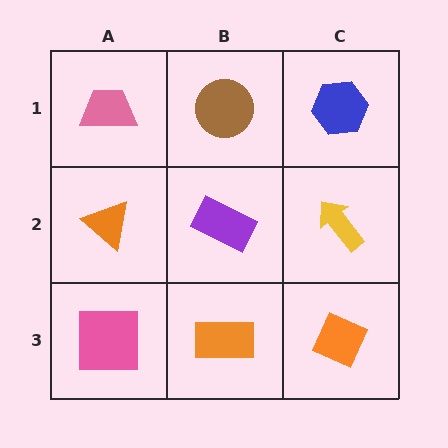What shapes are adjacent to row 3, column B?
A purple rectangle (row 2, column B), a pink square (row 3, column A), an orange diamond (row 3, column C).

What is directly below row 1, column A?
An orange triangle.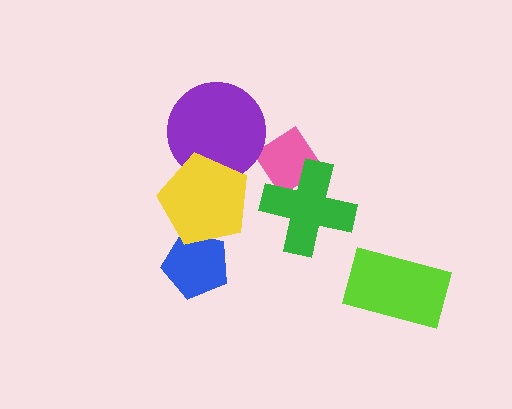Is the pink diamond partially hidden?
Yes, it is partially covered by another shape.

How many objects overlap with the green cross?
1 object overlaps with the green cross.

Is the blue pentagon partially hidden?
Yes, it is partially covered by another shape.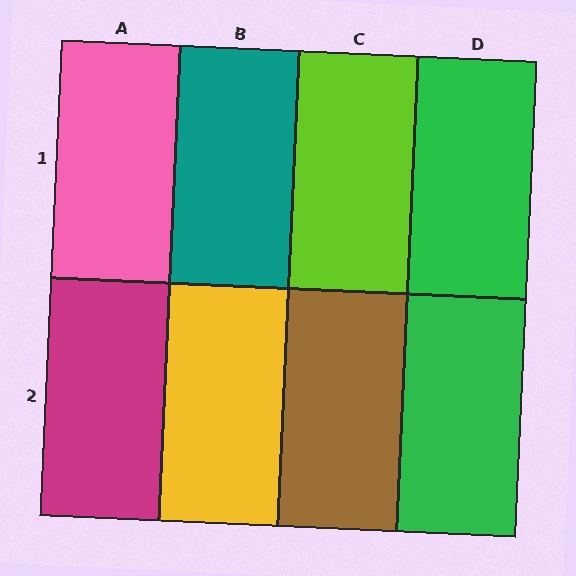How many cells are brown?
1 cell is brown.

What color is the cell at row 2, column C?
Brown.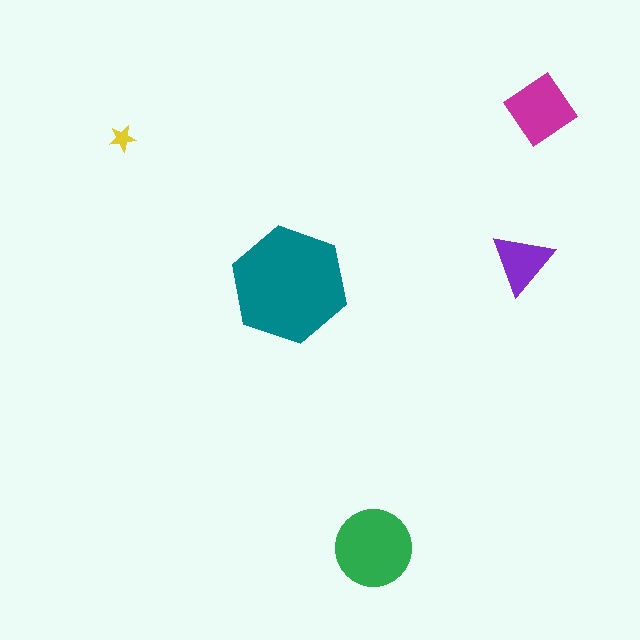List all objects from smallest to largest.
The yellow star, the purple triangle, the magenta diamond, the green circle, the teal hexagon.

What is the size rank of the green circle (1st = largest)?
2nd.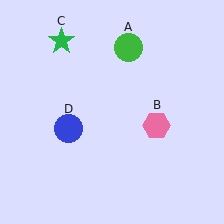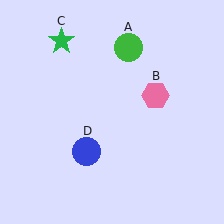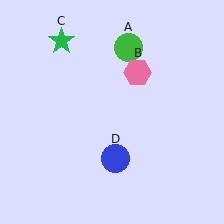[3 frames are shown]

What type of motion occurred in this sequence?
The pink hexagon (object B), blue circle (object D) rotated counterclockwise around the center of the scene.